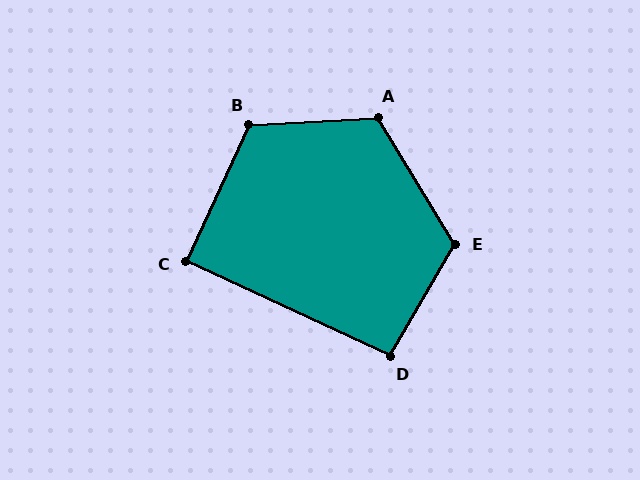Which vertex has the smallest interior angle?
C, at approximately 90 degrees.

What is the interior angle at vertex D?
Approximately 95 degrees (obtuse).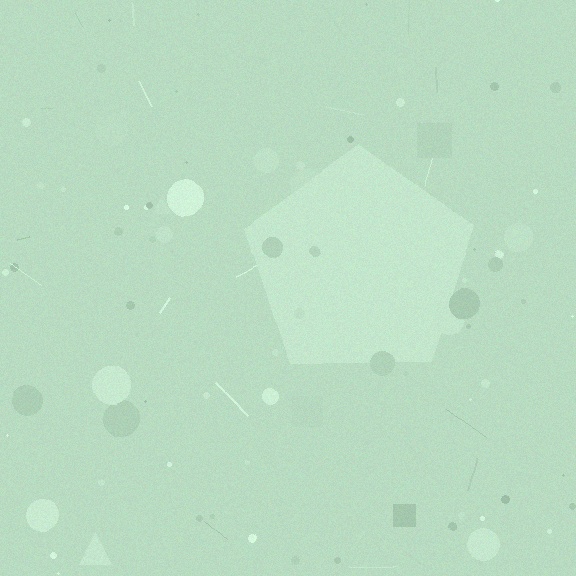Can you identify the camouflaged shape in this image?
The camouflaged shape is a pentagon.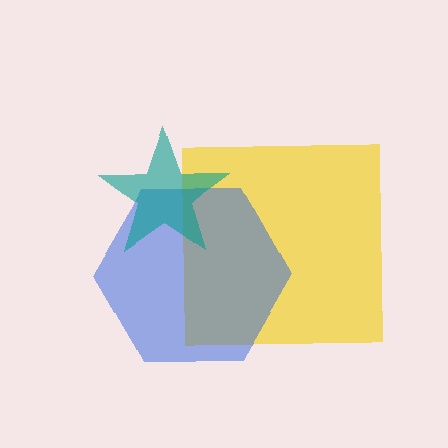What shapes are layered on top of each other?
The layered shapes are: a yellow square, a blue hexagon, a teal star.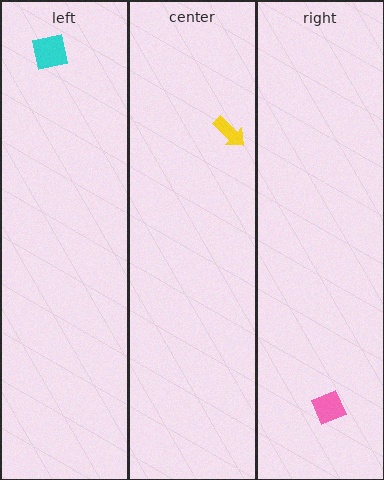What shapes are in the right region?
The pink square.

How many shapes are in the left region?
1.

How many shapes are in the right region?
1.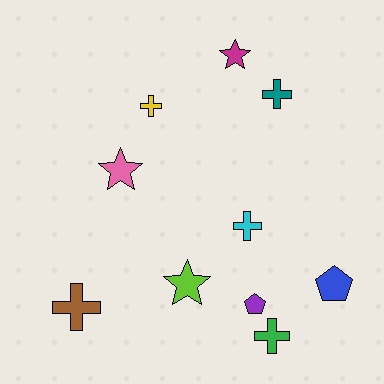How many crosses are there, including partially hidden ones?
There are 5 crosses.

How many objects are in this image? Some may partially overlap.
There are 10 objects.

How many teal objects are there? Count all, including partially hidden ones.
There is 1 teal object.